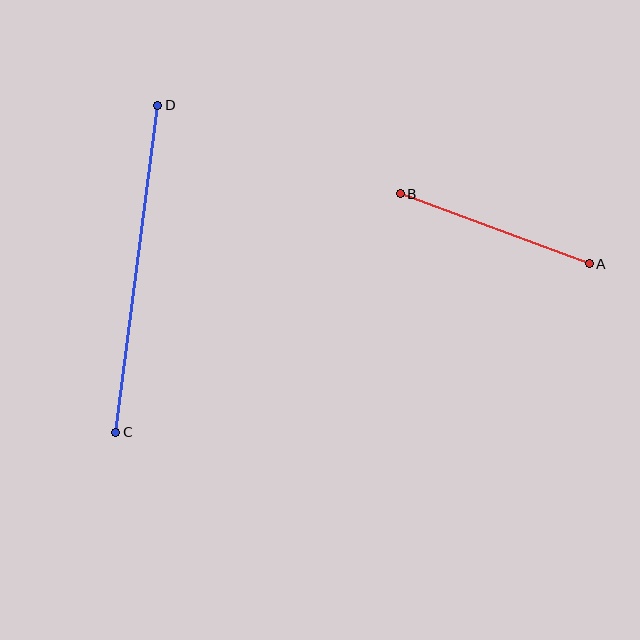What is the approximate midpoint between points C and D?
The midpoint is at approximately (137, 269) pixels.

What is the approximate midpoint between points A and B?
The midpoint is at approximately (495, 229) pixels.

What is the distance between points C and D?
The distance is approximately 330 pixels.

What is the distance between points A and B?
The distance is approximately 201 pixels.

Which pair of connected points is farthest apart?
Points C and D are farthest apart.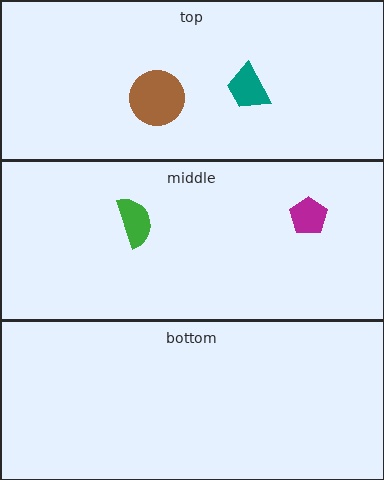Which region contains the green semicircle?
The middle region.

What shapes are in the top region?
The teal trapezoid, the brown circle.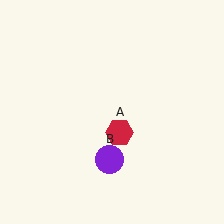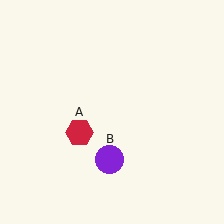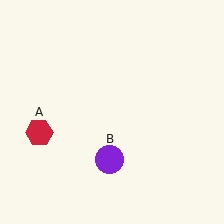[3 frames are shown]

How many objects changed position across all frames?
1 object changed position: red hexagon (object A).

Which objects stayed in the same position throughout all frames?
Purple circle (object B) remained stationary.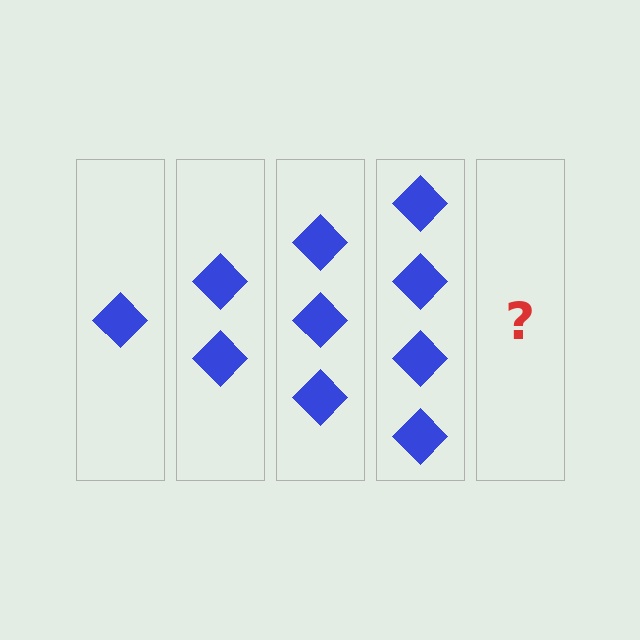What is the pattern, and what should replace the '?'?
The pattern is that each step adds one more diamond. The '?' should be 5 diamonds.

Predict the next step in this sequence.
The next step is 5 diamonds.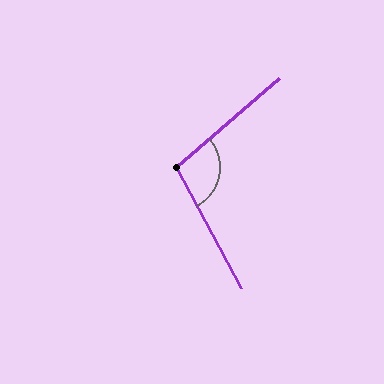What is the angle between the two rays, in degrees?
Approximately 103 degrees.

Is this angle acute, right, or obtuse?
It is obtuse.